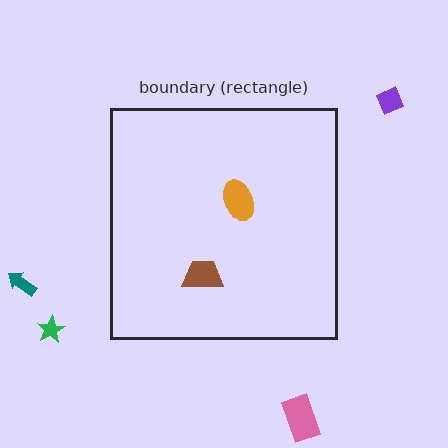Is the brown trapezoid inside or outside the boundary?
Inside.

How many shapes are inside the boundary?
2 inside, 4 outside.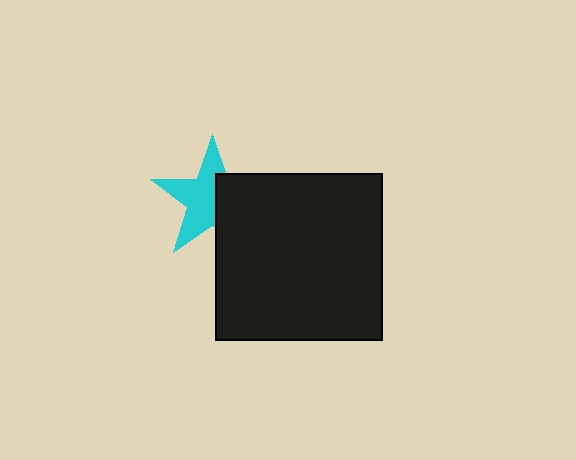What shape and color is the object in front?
The object in front is a black square.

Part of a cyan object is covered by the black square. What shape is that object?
It is a star.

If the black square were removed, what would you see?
You would see the complete cyan star.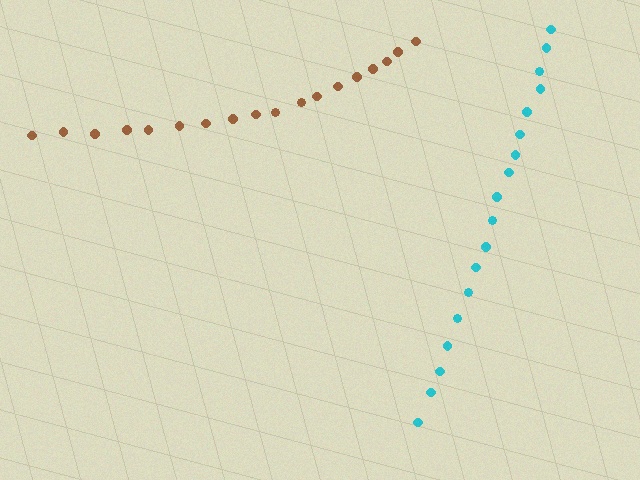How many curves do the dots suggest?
There are 2 distinct paths.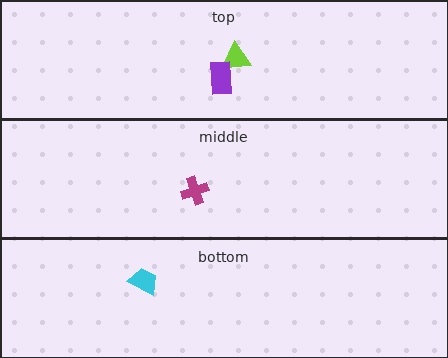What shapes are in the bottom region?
The cyan trapezoid.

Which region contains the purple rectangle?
The top region.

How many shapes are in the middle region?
1.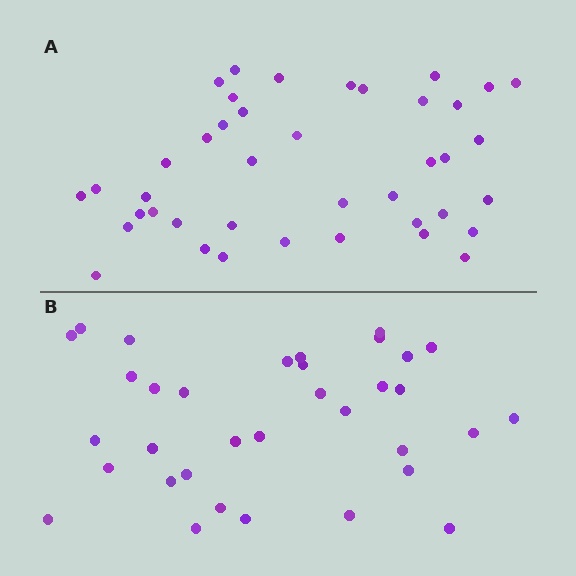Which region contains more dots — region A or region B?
Region A (the top region) has more dots.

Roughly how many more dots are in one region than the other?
Region A has roughly 8 or so more dots than region B.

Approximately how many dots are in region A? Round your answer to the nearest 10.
About 40 dots. (The exact count is 41, which rounds to 40.)